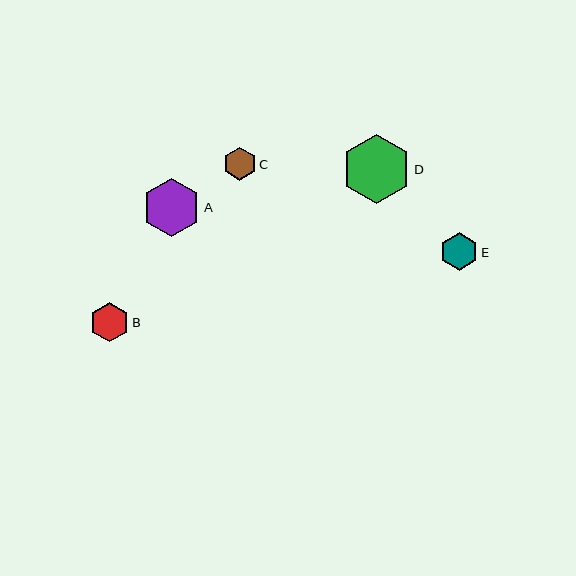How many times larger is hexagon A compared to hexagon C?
Hexagon A is approximately 1.8 times the size of hexagon C.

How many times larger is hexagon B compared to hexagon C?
Hexagon B is approximately 1.2 times the size of hexagon C.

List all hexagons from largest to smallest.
From largest to smallest: D, A, B, E, C.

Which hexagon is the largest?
Hexagon D is the largest with a size of approximately 69 pixels.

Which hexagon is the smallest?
Hexagon C is the smallest with a size of approximately 33 pixels.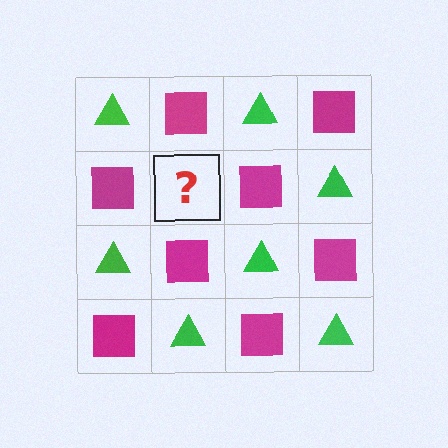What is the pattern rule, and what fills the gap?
The rule is that it alternates green triangle and magenta square in a checkerboard pattern. The gap should be filled with a green triangle.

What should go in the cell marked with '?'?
The missing cell should contain a green triangle.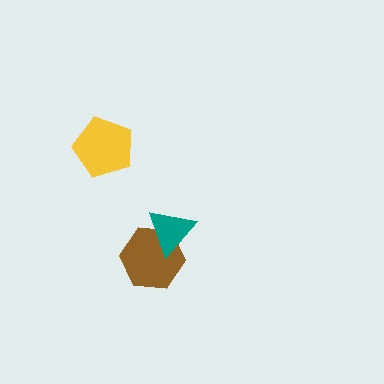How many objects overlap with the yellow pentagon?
0 objects overlap with the yellow pentagon.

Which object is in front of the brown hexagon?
The teal triangle is in front of the brown hexagon.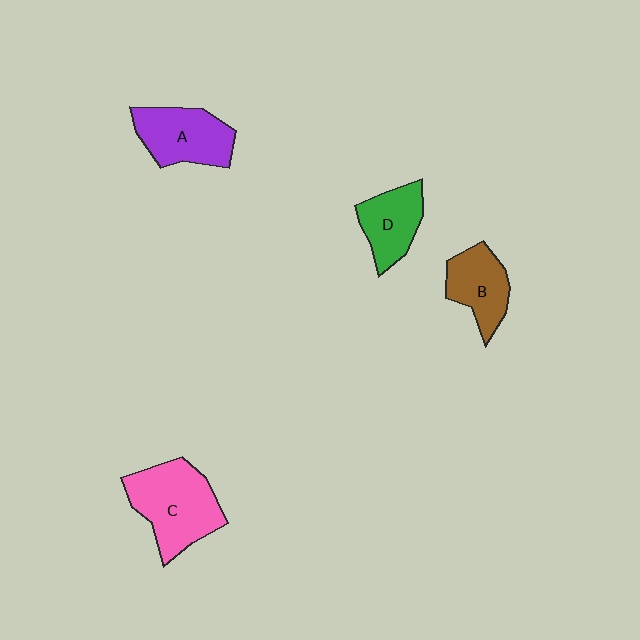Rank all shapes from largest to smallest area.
From largest to smallest: C (pink), A (purple), B (brown), D (green).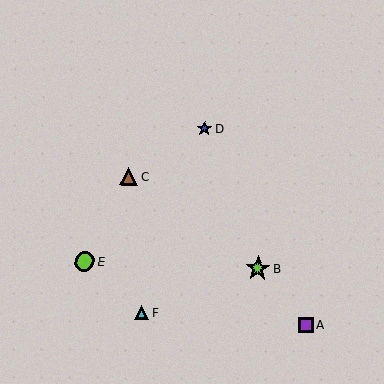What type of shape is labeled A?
Shape A is a purple square.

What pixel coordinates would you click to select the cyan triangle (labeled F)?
Click at (142, 312) to select the cyan triangle F.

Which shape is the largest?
The lime star (labeled B) is the largest.